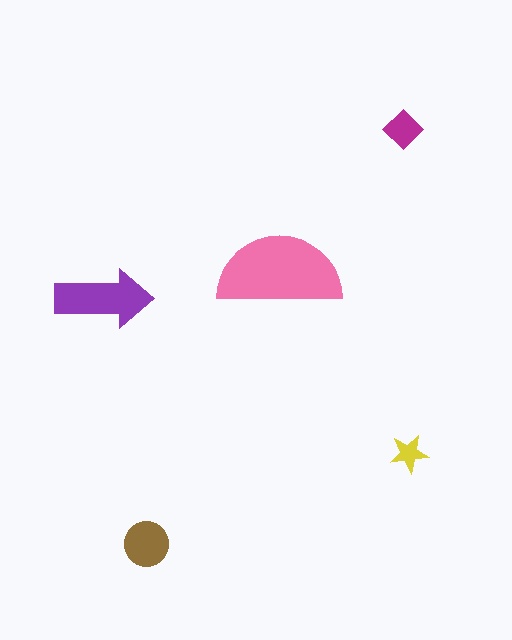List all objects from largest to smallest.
The pink semicircle, the purple arrow, the brown circle, the magenta diamond, the yellow star.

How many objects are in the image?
There are 5 objects in the image.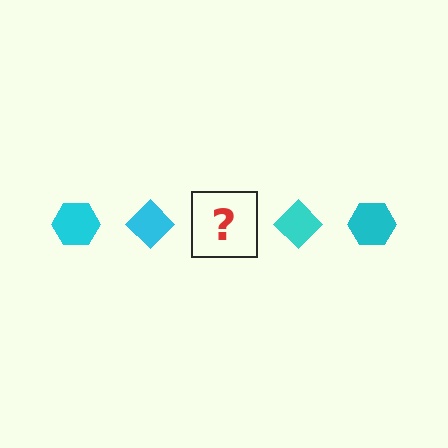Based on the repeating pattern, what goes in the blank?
The blank should be a cyan hexagon.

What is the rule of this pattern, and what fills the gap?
The rule is that the pattern cycles through hexagon, diamond shapes in cyan. The gap should be filled with a cyan hexagon.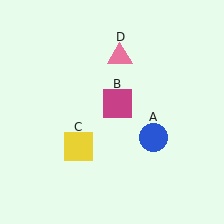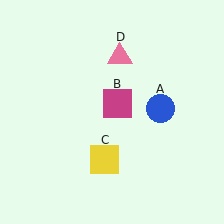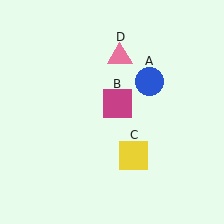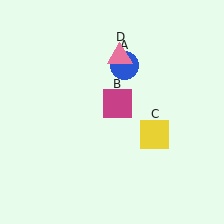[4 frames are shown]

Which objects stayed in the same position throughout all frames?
Magenta square (object B) and pink triangle (object D) remained stationary.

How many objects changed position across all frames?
2 objects changed position: blue circle (object A), yellow square (object C).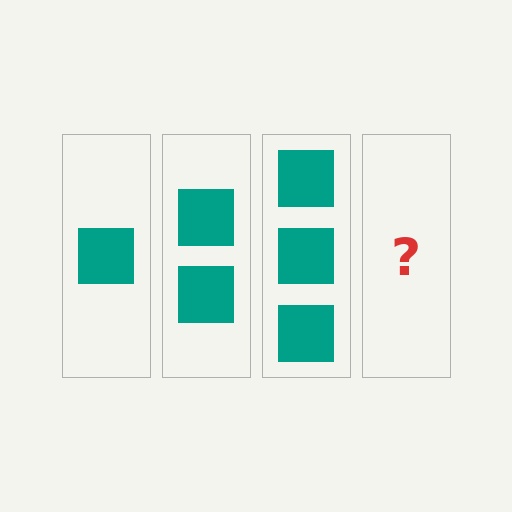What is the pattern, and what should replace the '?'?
The pattern is that each step adds one more square. The '?' should be 4 squares.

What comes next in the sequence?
The next element should be 4 squares.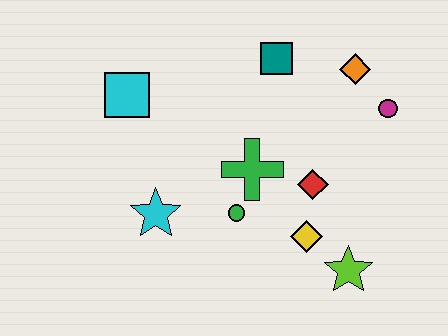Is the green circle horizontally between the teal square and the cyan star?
Yes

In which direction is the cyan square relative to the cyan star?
The cyan square is above the cyan star.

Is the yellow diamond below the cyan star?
Yes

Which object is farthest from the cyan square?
The lime star is farthest from the cyan square.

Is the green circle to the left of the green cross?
Yes